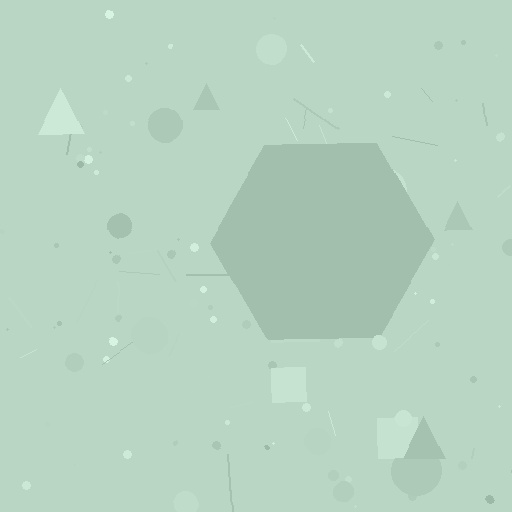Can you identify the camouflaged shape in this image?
The camouflaged shape is a hexagon.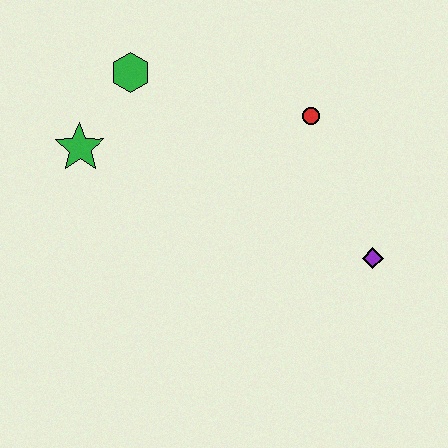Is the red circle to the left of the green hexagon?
No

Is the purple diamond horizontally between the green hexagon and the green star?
No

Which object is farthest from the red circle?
The green star is farthest from the red circle.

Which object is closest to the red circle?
The purple diamond is closest to the red circle.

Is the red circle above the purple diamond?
Yes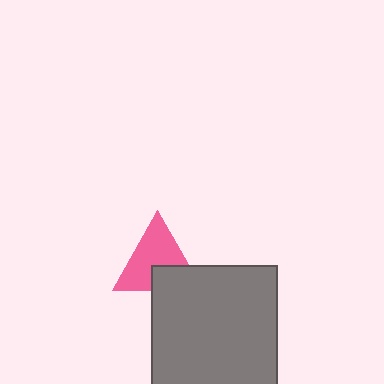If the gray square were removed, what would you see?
You would see the complete pink triangle.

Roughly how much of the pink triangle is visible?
Most of it is visible (roughly 69%).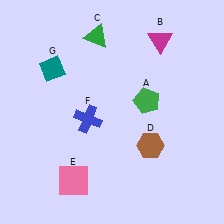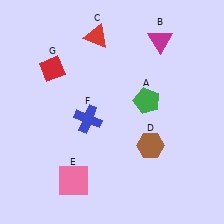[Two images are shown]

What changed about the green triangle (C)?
In Image 1, C is green. In Image 2, it changed to red.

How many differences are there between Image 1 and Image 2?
There are 2 differences between the two images.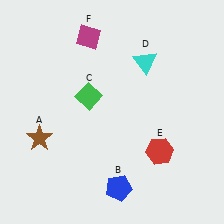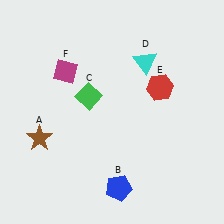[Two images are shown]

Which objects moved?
The objects that moved are: the red hexagon (E), the magenta diamond (F).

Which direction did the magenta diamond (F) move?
The magenta diamond (F) moved down.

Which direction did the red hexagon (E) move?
The red hexagon (E) moved up.